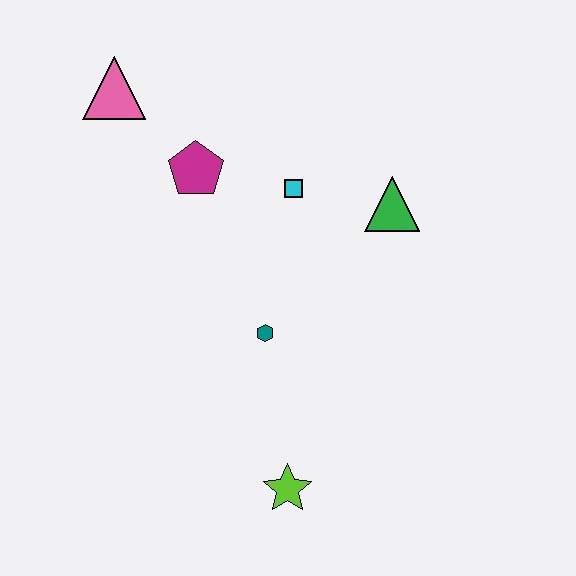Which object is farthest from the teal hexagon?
The pink triangle is farthest from the teal hexagon.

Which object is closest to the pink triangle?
The magenta pentagon is closest to the pink triangle.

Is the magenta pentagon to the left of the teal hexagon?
Yes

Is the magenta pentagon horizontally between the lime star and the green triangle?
No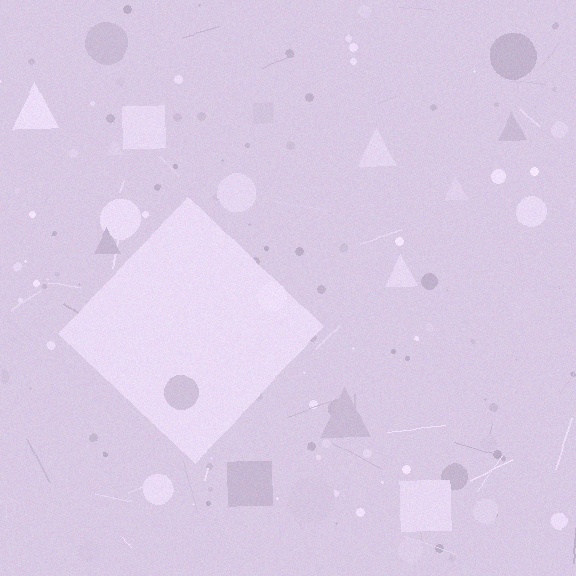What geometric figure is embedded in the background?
A diamond is embedded in the background.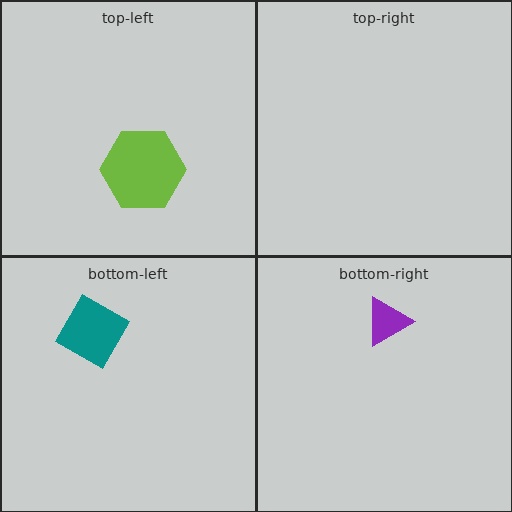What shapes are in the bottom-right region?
The purple triangle.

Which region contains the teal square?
The bottom-left region.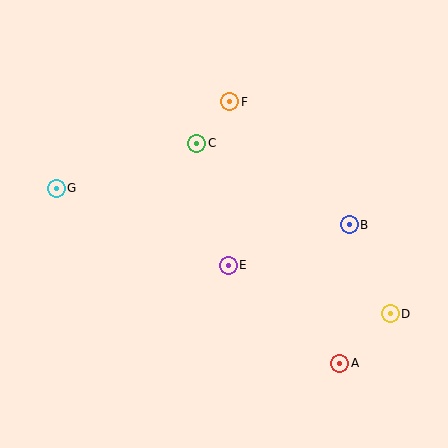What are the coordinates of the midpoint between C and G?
The midpoint between C and G is at (126, 166).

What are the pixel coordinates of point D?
Point D is at (390, 314).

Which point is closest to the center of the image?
Point E at (228, 265) is closest to the center.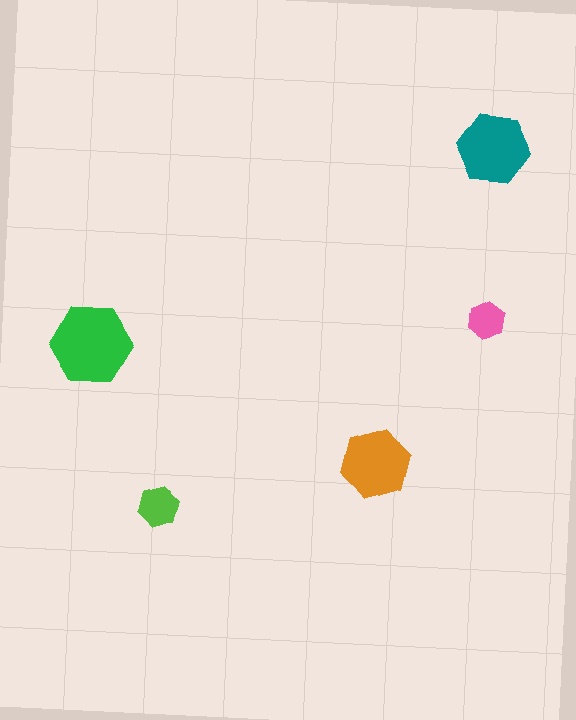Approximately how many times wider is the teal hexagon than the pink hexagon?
About 2 times wider.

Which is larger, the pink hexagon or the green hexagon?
The green one.